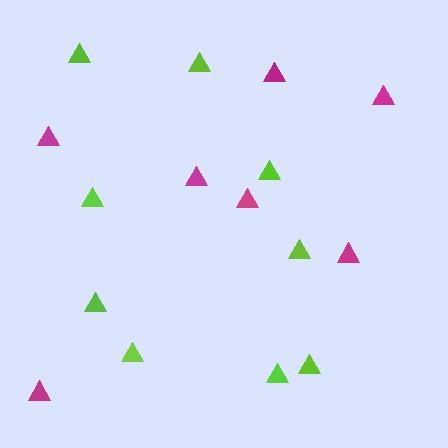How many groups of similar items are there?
There are 2 groups: one group of lime triangles (9) and one group of magenta triangles (7).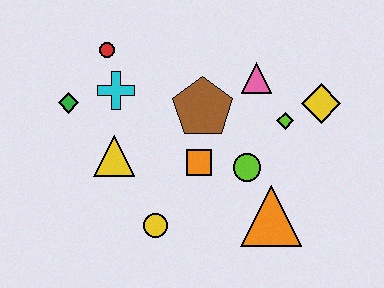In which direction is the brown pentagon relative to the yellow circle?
The brown pentagon is above the yellow circle.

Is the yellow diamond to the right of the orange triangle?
Yes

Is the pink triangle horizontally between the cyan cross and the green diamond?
No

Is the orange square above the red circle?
No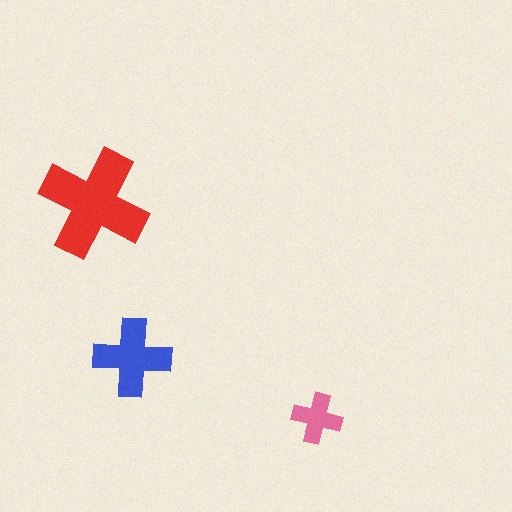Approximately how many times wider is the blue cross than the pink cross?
About 1.5 times wider.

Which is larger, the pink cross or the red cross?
The red one.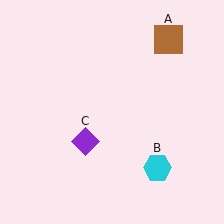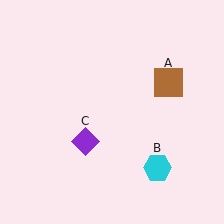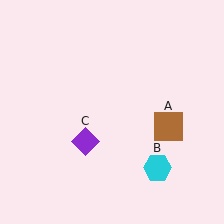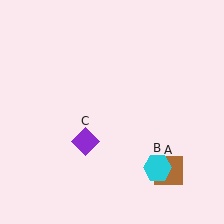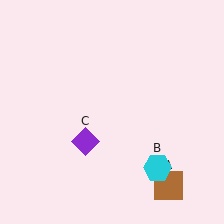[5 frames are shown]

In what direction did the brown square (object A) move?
The brown square (object A) moved down.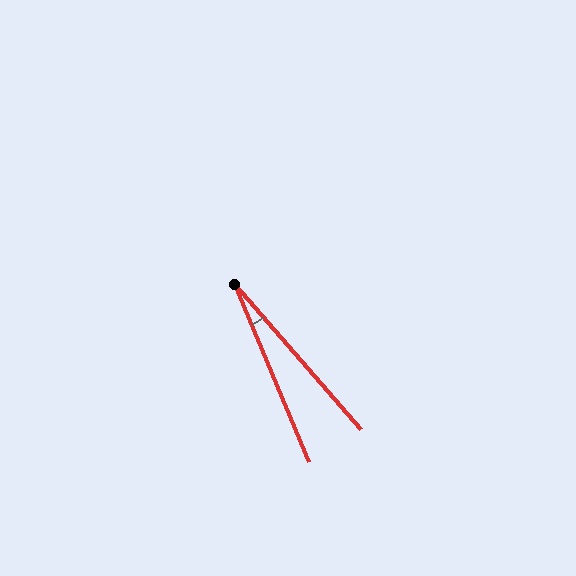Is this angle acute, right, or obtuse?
It is acute.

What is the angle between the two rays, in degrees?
Approximately 18 degrees.